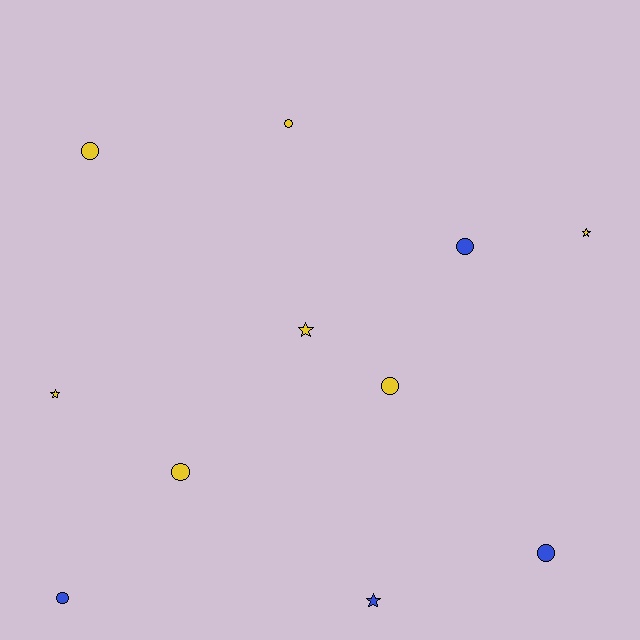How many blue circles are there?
There are 3 blue circles.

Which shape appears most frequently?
Circle, with 7 objects.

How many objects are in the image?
There are 11 objects.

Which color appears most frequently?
Yellow, with 7 objects.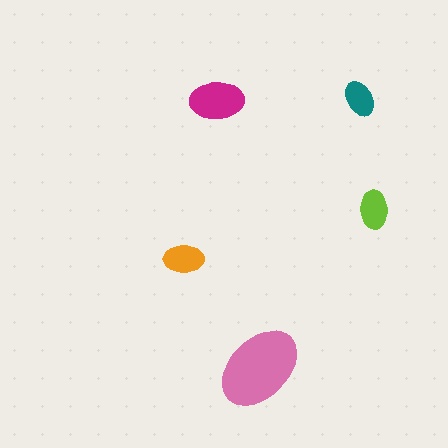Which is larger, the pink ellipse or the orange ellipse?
The pink one.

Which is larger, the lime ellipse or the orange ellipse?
The orange one.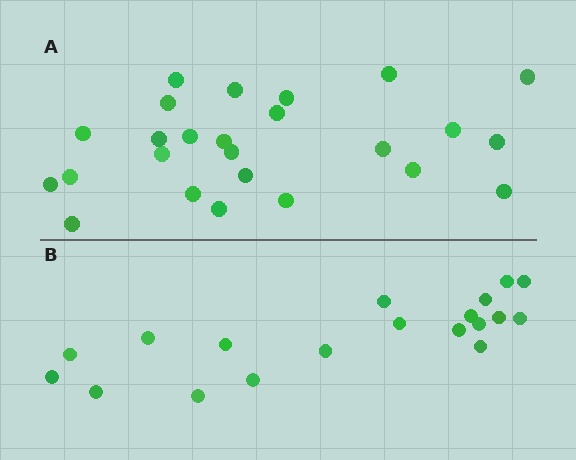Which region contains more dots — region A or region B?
Region A (the top region) has more dots.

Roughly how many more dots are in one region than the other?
Region A has about 6 more dots than region B.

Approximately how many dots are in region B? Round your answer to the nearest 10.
About 20 dots. (The exact count is 19, which rounds to 20.)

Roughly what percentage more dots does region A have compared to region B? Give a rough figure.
About 30% more.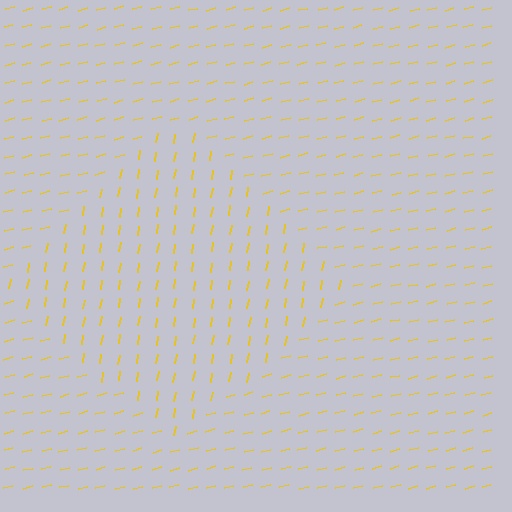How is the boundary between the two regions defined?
The boundary is defined purely by a change in line orientation (approximately 66 degrees difference). All lines are the same color and thickness.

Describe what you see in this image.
The image is filled with small yellow line segments. A diamond region in the image has lines oriented differently from the surrounding lines, creating a visible texture boundary.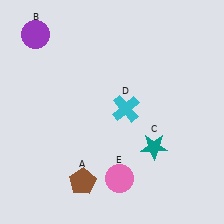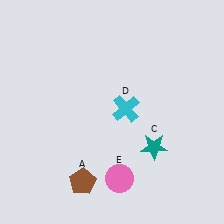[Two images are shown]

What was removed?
The purple circle (B) was removed in Image 2.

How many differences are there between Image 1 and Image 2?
There is 1 difference between the two images.